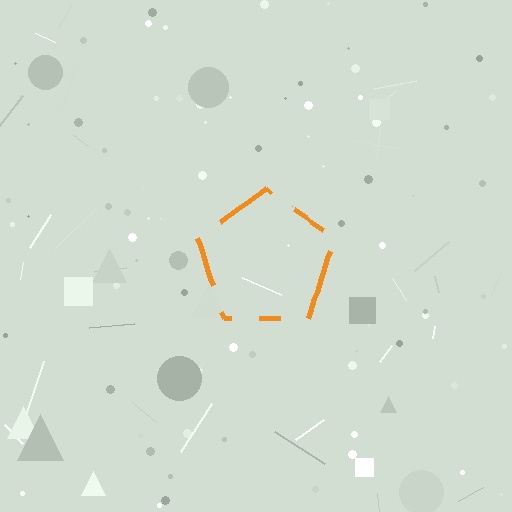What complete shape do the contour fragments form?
The contour fragments form a pentagon.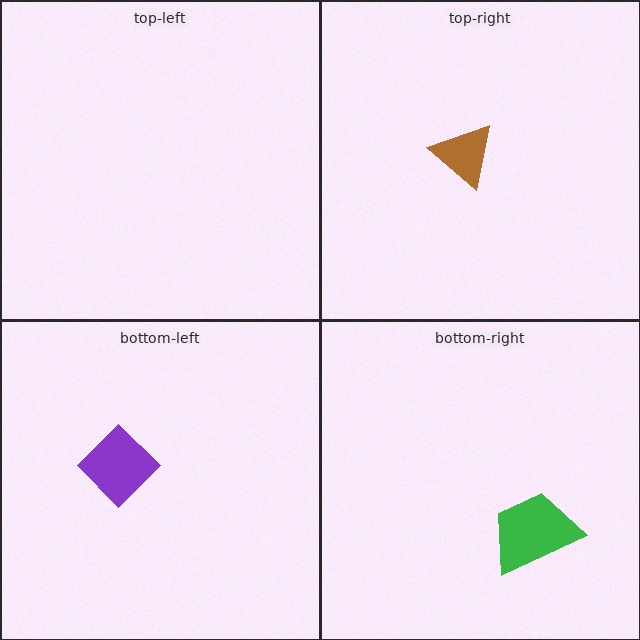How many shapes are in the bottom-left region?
1.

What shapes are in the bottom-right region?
The green trapezoid.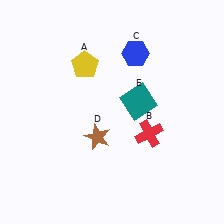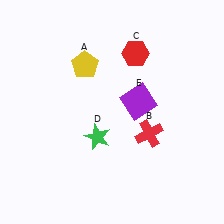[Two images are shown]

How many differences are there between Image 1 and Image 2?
There are 3 differences between the two images.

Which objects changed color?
C changed from blue to red. D changed from brown to green. E changed from teal to purple.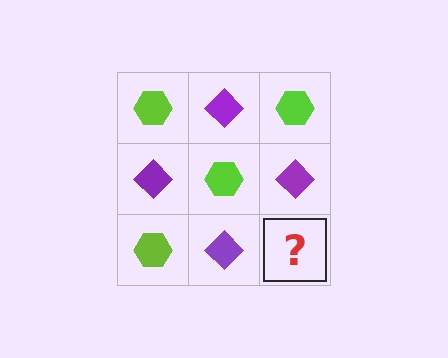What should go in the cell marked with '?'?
The missing cell should contain a lime hexagon.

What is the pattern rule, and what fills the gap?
The rule is that it alternates lime hexagon and purple diamond in a checkerboard pattern. The gap should be filled with a lime hexagon.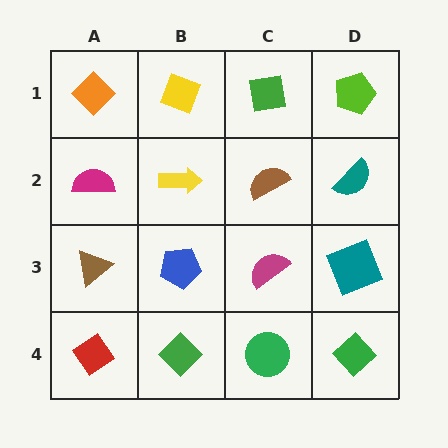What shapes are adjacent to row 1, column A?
A magenta semicircle (row 2, column A), a yellow diamond (row 1, column B).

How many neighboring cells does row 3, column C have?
4.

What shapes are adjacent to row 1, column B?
A yellow arrow (row 2, column B), an orange diamond (row 1, column A), a green square (row 1, column C).